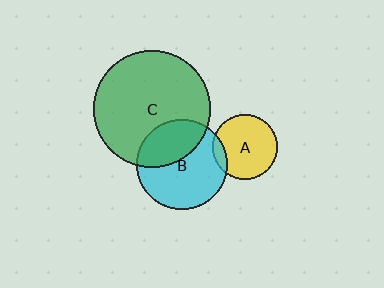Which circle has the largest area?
Circle C (green).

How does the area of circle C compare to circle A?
Approximately 3.3 times.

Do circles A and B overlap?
Yes.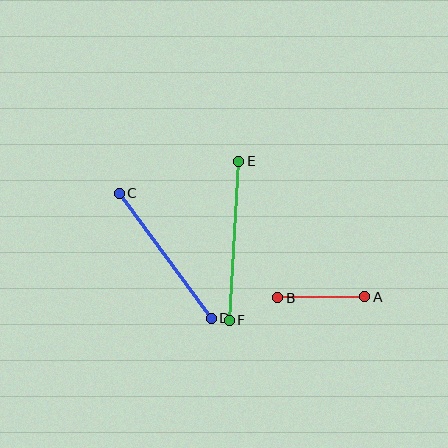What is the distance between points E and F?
The distance is approximately 159 pixels.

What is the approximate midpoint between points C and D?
The midpoint is at approximately (165, 256) pixels.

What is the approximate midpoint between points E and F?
The midpoint is at approximately (234, 241) pixels.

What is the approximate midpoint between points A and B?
The midpoint is at approximately (321, 297) pixels.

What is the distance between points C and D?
The distance is approximately 155 pixels.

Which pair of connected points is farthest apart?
Points E and F are farthest apart.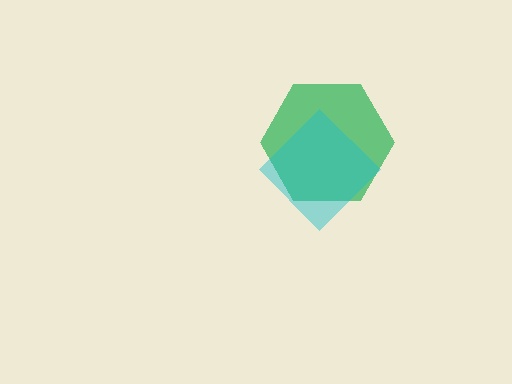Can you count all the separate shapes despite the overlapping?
Yes, there are 2 separate shapes.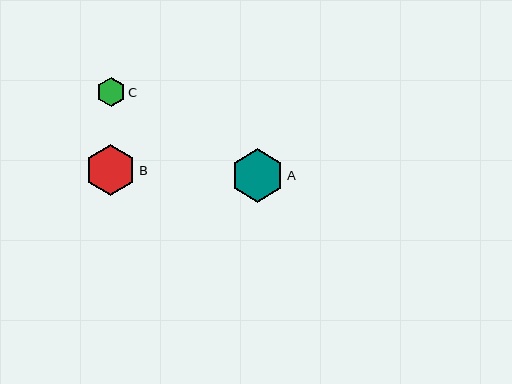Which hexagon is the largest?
Hexagon A is the largest with a size of approximately 53 pixels.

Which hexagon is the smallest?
Hexagon C is the smallest with a size of approximately 28 pixels.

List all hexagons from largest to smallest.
From largest to smallest: A, B, C.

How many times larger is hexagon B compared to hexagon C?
Hexagon B is approximately 1.8 times the size of hexagon C.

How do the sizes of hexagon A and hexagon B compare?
Hexagon A and hexagon B are approximately the same size.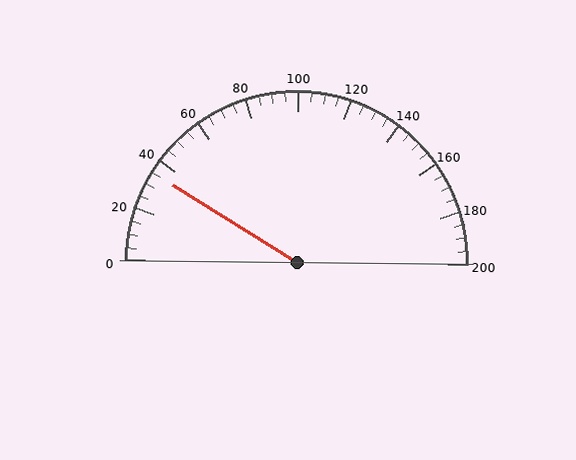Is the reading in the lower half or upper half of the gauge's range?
The reading is in the lower half of the range (0 to 200).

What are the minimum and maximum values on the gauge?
The gauge ranges from 0 to 200.